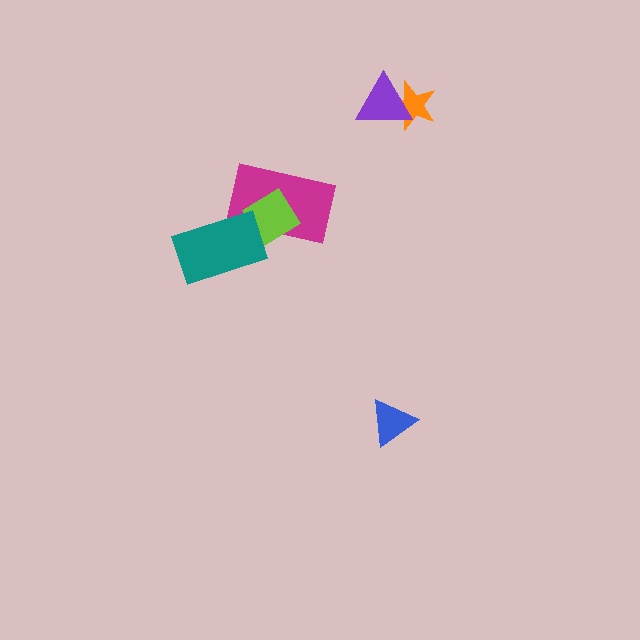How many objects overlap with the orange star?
1 object overlaps with the orange star.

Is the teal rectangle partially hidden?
No, no other shape covers it.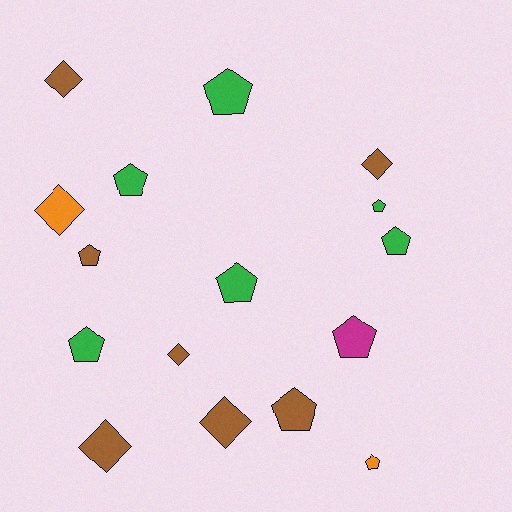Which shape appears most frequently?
Pentagon, with 10 objects.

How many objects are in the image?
There are 16 objects.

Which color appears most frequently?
Brown, with 7 objects.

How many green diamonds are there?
There are no green diamonds.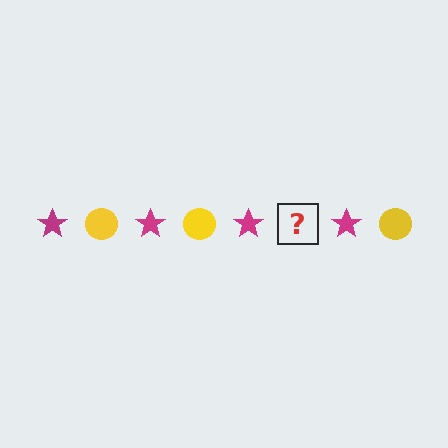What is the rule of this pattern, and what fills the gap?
The rule is that the pattern alternates between magenta star and yellow circle. The gap should be filled with a yellow circle.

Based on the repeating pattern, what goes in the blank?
The blank should be a yellow circle.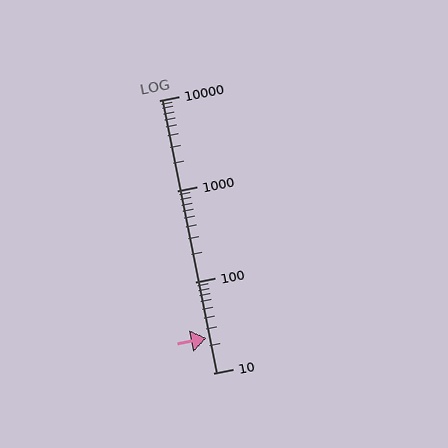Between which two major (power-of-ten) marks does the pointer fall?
The pointer is between 10 and 100.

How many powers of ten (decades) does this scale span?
The scale spans 3 decades, from 10 to 10000.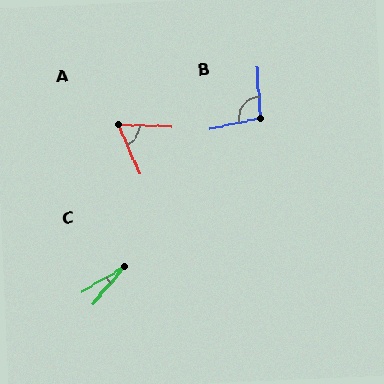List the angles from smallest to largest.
C (19°), A (64°), B (99°).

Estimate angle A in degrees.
Approximately 64 degrees.